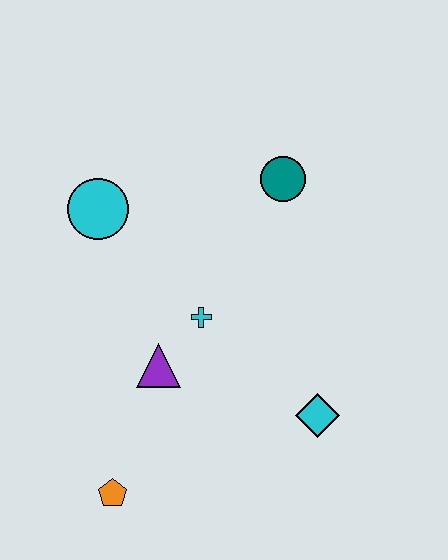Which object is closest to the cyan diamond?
The cyan cross is closest to the cyan diamond.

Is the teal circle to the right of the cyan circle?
Yes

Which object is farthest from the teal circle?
The orange pentagon is farthest from the teal circle.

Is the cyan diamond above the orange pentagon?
Yes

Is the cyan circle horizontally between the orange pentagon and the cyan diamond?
No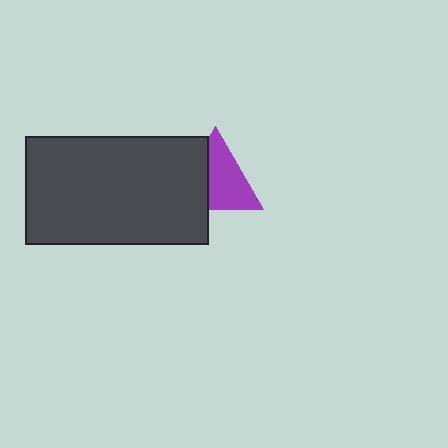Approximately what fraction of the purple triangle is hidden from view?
Roughly 38% of the purple triangle is hidden behind the dark gray rectangle.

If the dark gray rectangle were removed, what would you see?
You would see the complete purple triangle.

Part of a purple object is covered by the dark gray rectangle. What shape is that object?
It is a triangle.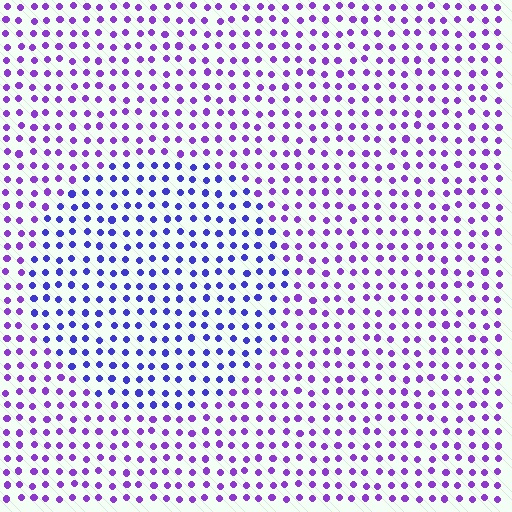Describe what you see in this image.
The image is filled with small purple elements in a uniform arrangement. A circle-shaped region is visible where the elements are tinted to a slightly different hue, forming a subtle color boundary.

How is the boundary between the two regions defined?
The boundary is defined purely by a slight shift in hue (about 32 degrees). Spacing, size, and orientation are identical on both sides.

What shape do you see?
I see a circle.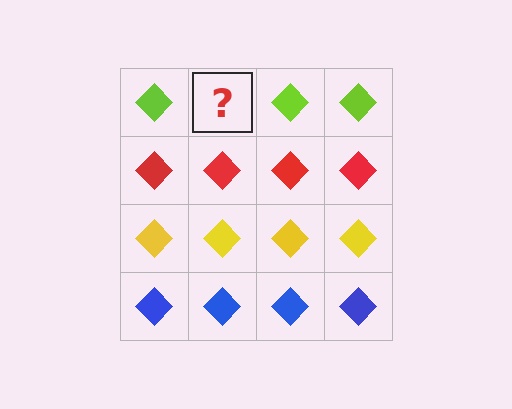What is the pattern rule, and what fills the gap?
The rule is that each row has a consistent color. The gap should be filled with a lime diamond.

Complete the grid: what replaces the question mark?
The question mark should be replaced with a lime diamond.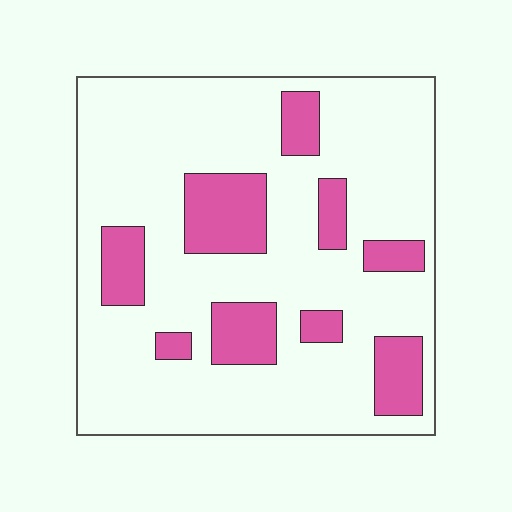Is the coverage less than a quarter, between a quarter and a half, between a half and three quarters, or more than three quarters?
Less than a quarter.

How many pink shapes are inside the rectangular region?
9.